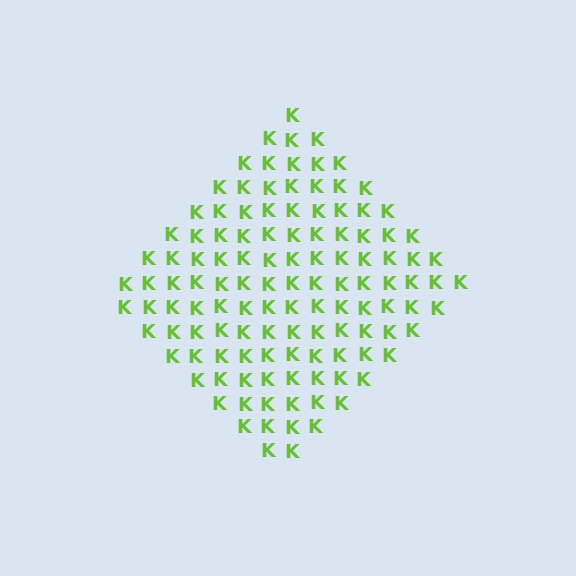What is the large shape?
The large shape is a diamond.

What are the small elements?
The small elements are letter K's.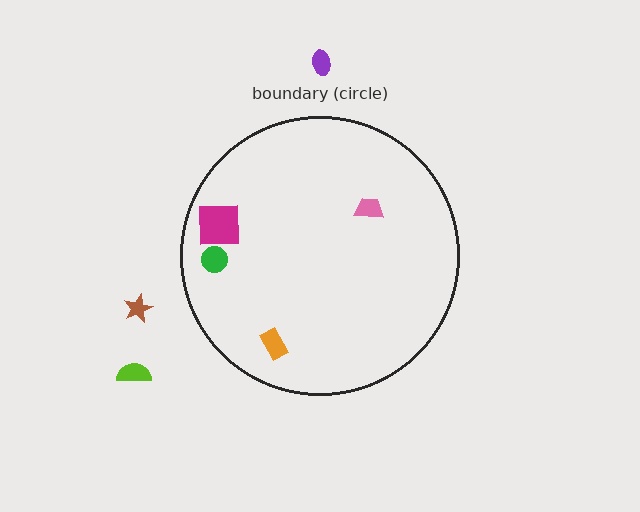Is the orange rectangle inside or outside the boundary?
Inside.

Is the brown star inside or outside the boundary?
Outside.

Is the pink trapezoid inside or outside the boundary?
Inside.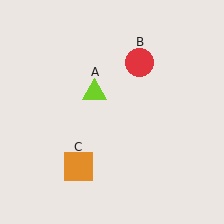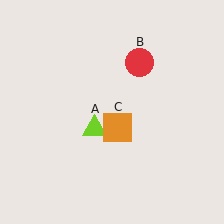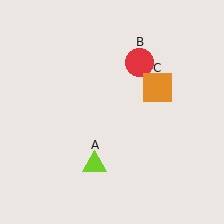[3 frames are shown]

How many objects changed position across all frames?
2 objects changed position: lime triangle (object A), orange square (object C).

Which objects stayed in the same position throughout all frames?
Red circle (object B) remained stationary.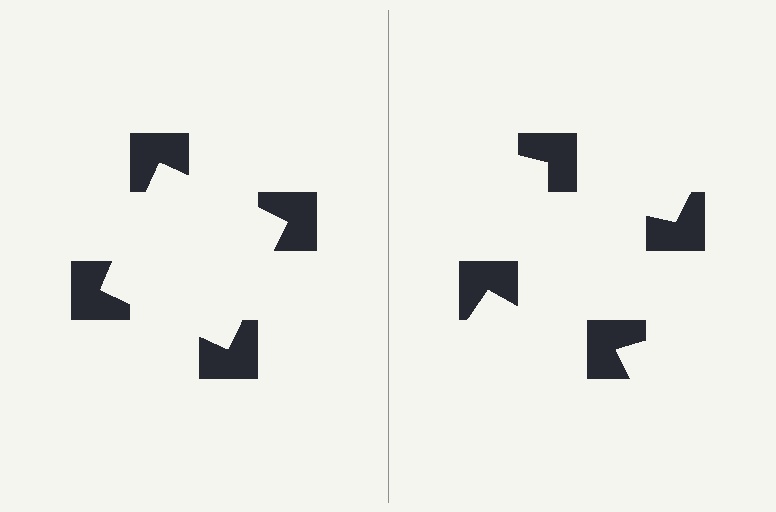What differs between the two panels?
The notched squares are positioned identically on both sides; only the wedge orientations differ. On the left they align to a square; on the right they are misaligned.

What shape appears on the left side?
An illusory square.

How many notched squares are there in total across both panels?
8 — 4 on each side.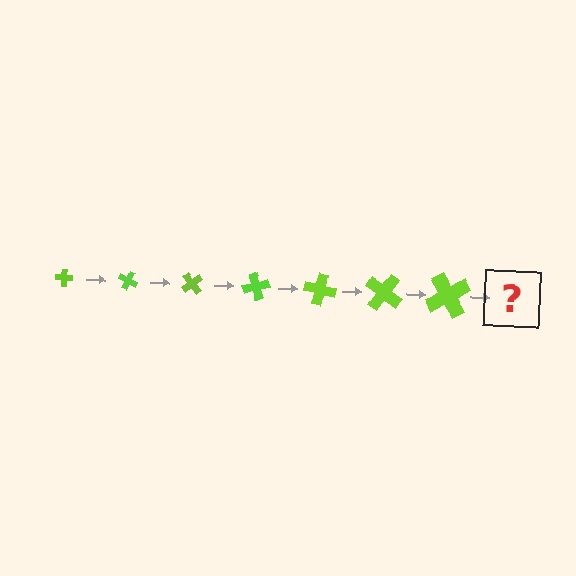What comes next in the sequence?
The next element should be a cross, larger than the previous one and rotated 175 degrees from the start.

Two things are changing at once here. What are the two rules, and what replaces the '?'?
The two rules are that the cross grows larger each step and it rotates 25 degrees each step. The '?' should be a cross, larger than the previous one and rotated 175 degrees from the start.